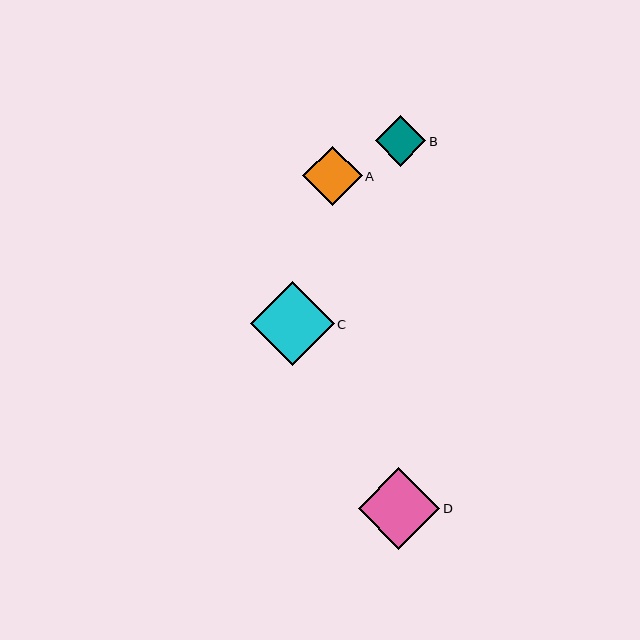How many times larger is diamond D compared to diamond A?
Diamond D is approximately 1.4 times the size of diamond A.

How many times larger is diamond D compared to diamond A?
Diamond D is approximately 1.4 times the size of diamond A.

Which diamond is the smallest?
Diamond B is the smallest with a size of approximately 51 pixels.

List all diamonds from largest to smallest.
From largest to smallest: C, D, A, B.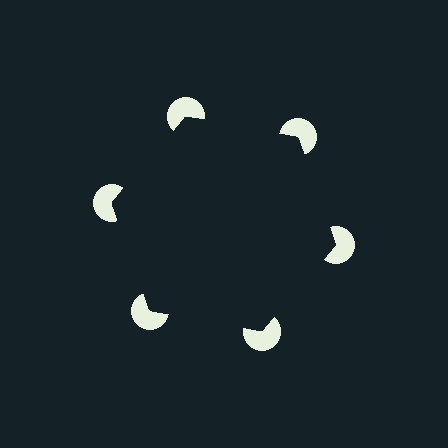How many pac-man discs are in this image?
There are 6 — one at each vertex of the illusory hexagon.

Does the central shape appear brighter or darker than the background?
It typically appears slightly darker than the background, even though no actual brightness change is drawn.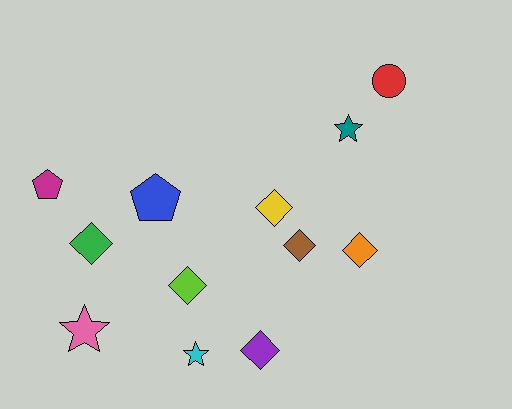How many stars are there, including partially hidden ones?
There are 3 stars.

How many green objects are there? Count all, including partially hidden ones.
There is 1 green object.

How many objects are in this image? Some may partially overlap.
There are 12 objects.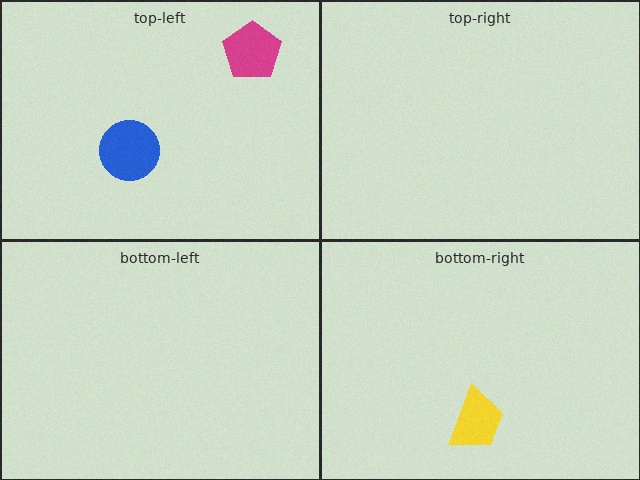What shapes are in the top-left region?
The magenta pentagon, the blue circle.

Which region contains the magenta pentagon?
The top-left region.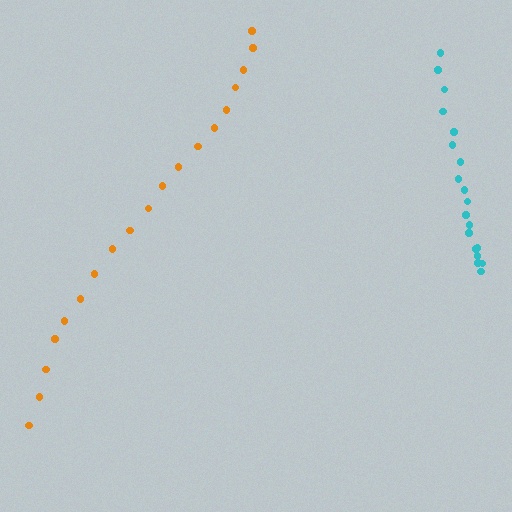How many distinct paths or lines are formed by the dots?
There are 2 distinct paths.